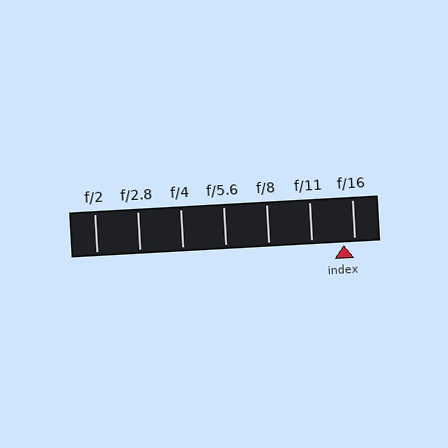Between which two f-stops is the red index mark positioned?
The index mark is between f/11 and f/16.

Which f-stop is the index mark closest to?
The index mark is closest to f/16.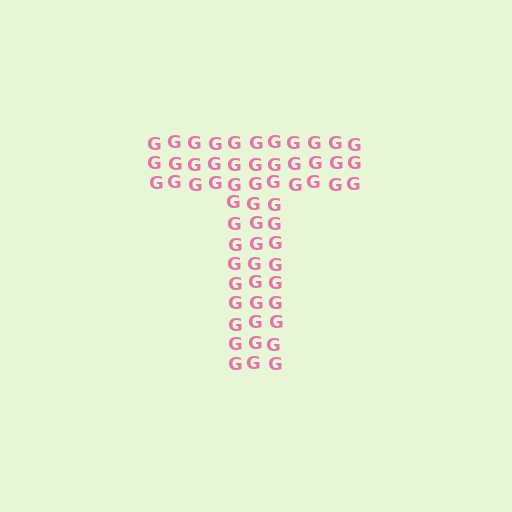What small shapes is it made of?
It is made of small letter G's.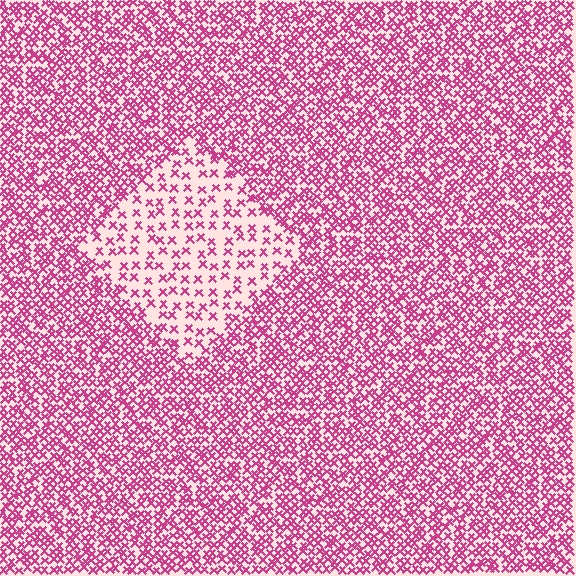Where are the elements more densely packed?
The elements are more densely packed outside the diamond boundary.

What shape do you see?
I see a diamond.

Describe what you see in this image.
The image contains small magenta elements arranged at two different densities. A diamond-shaped region is visible where the elements are less densely packed than the surrounding area.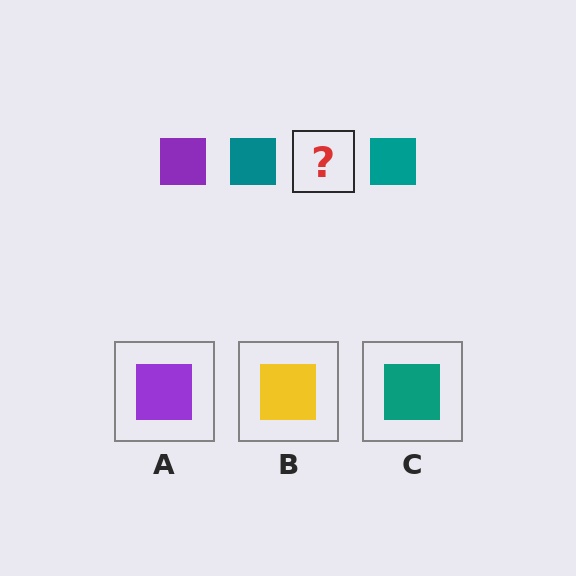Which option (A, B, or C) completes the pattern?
A.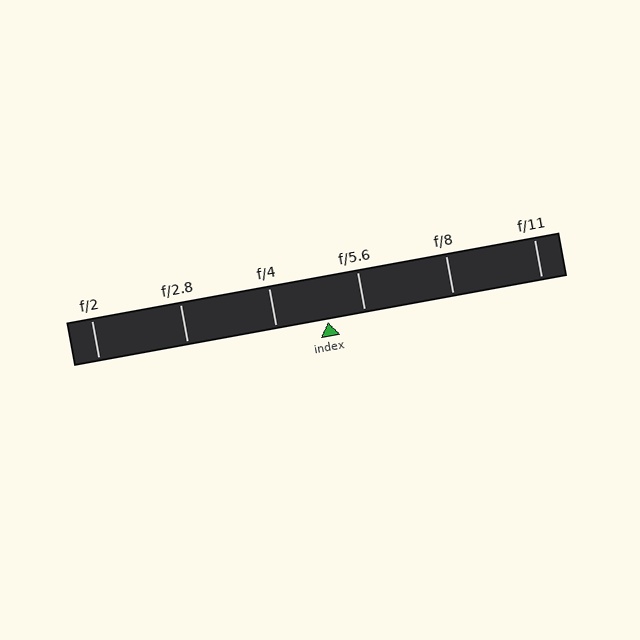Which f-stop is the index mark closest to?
The index mark is closest to f/5.6.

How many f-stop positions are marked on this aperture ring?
There are 6 f-stop positions marked.